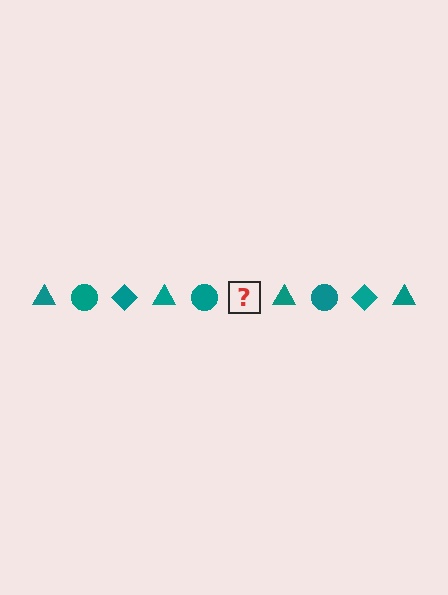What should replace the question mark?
The question mark should be replaced with a teal diamond.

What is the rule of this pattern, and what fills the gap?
The rule is that the pattern cycles through triangle, circle, diamond shapes in teal. The gap should be filled with a teal diamond.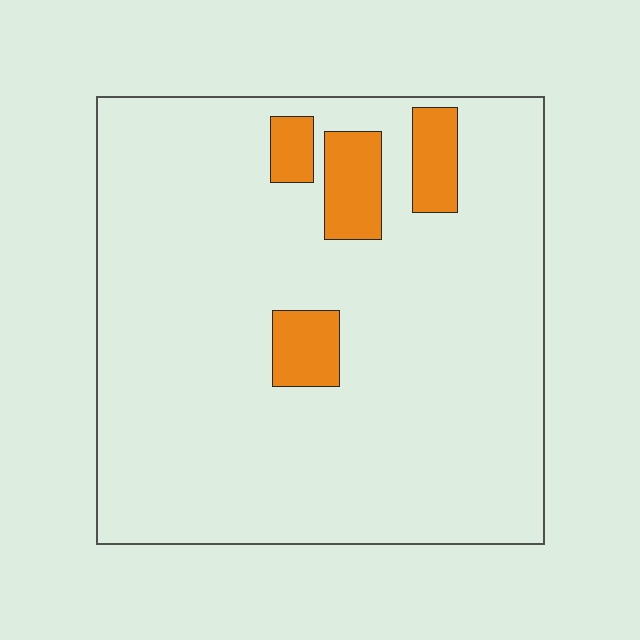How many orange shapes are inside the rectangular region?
4.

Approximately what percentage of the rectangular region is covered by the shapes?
Approximately 10%.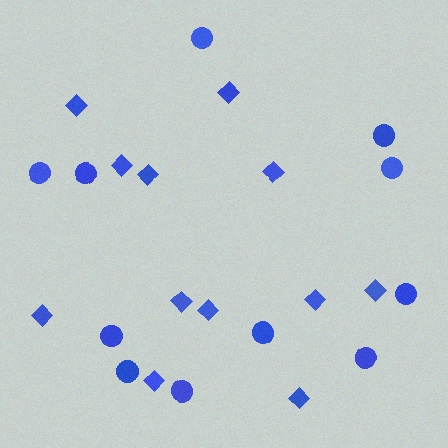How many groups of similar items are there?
There are 2 groups: one group of diamonds (12) and one group of circles (11).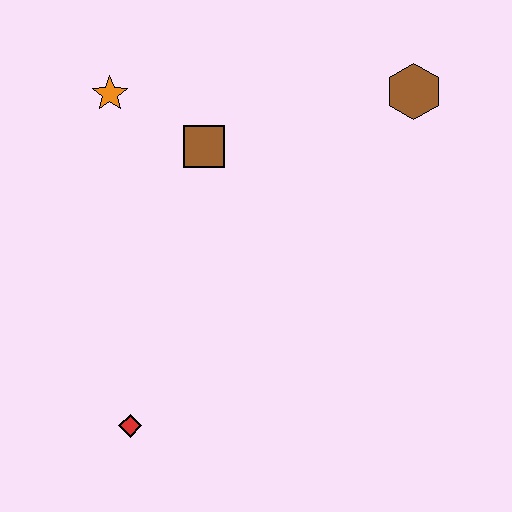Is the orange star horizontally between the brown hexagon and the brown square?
No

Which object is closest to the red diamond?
The brown square is closest to the red diamond.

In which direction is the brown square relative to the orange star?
The brown square is to the right of the orange star.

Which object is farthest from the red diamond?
The brown hexagon is farthest from the red diamond.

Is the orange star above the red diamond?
Yes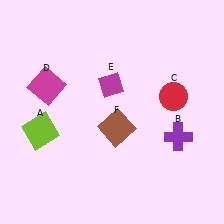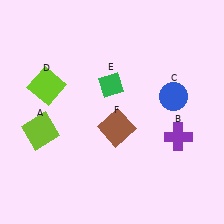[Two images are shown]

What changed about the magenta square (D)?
In Image 1, D is magenta. In Image 2, it changed to lime.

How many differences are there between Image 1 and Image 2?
There are 3 differences between the two images.